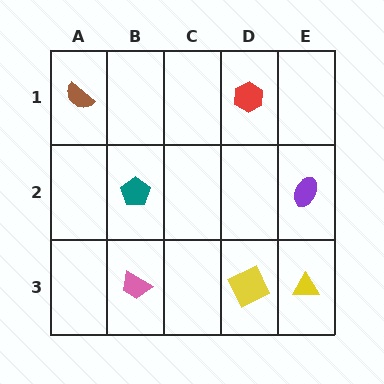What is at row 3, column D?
A yellow square.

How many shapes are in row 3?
3 shapes.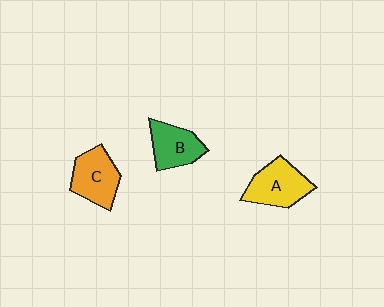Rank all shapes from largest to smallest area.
From largest to smallest: A (yellow), C (orange), B (green).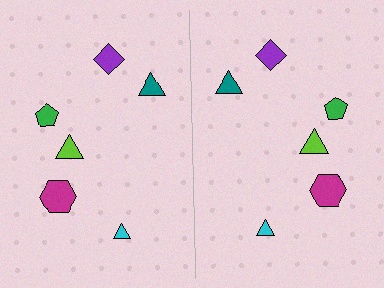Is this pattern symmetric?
Yes, this pattern has bilateral (reflection) symmetry.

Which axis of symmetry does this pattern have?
The pattern has a vertical axis of symmetry running through the center of the image.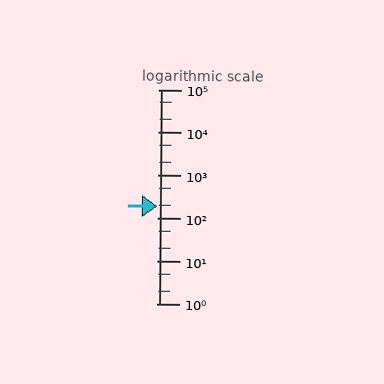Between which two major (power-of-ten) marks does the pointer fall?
The pointer is between 100 and 1000.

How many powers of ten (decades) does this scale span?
The scale spans 5 decades, from 1 to 100000.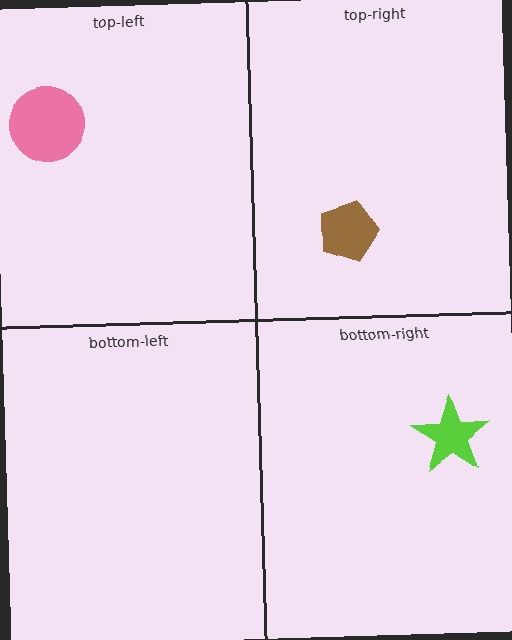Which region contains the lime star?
The bottom-right region.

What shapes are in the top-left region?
The pink circle.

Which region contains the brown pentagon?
The top-right region.